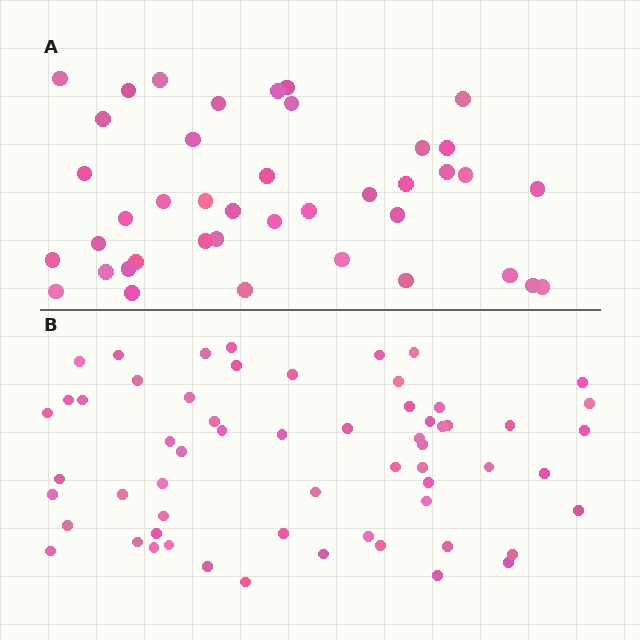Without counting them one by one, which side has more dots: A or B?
Region B (the bottom region) has more dots.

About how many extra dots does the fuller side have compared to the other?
Region B has approximately 20 more dots than region A.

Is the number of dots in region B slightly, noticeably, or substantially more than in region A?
Region B has substantially more. The ratio is roughly 1.5 to 1.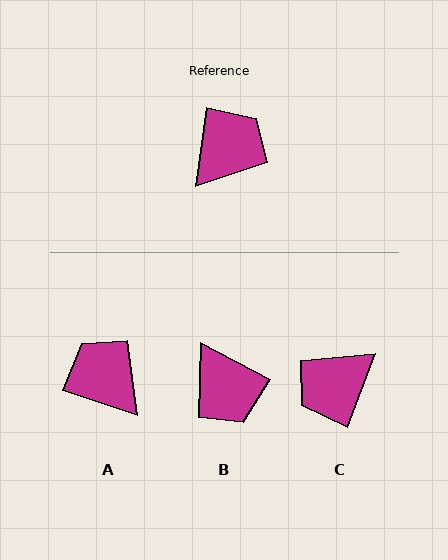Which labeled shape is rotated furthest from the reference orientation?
C, about 167 degrees away.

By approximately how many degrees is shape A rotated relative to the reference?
Approximately 80 degrees counter-clockwise.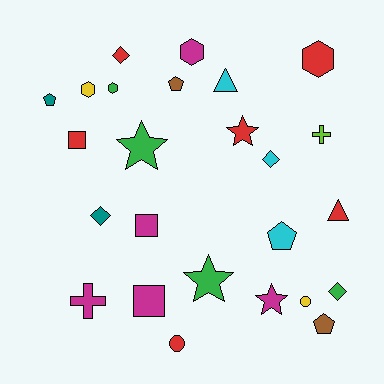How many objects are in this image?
There are 25 objects.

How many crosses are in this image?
There are 2 crosses.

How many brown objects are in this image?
There are 2 brown objects.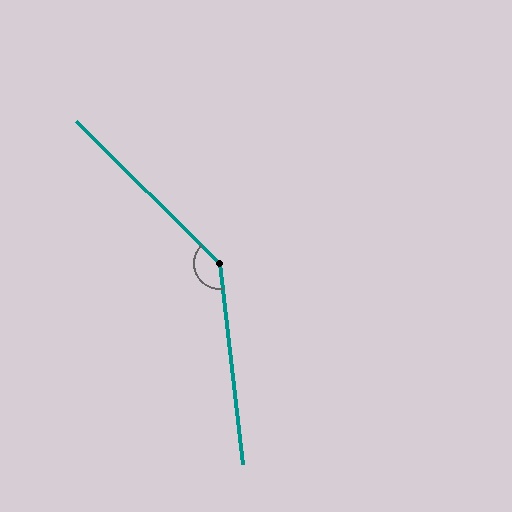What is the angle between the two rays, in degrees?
Approximately 141 degrees.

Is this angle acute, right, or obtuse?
It is obtuse.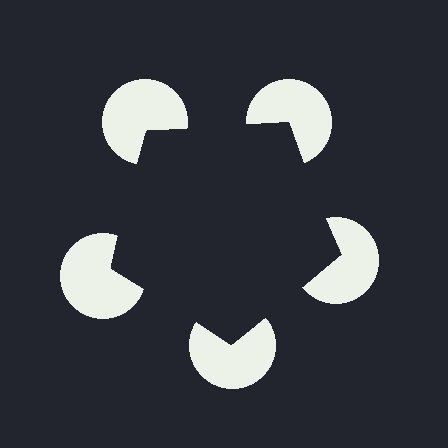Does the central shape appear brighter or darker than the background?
It typically appears slightly darker than the background, even though no actual brightness change is drawn.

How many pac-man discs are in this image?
There are 5 — one at each vertex of the illusory pentagon.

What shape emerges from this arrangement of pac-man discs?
An illusory pentagon — its edges are inferred from the aligned wedge cuts in the pac-man discs, not physically drawn.